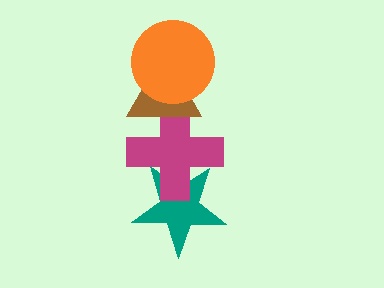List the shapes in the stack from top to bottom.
From top to bottom: the orange circle, the brown triangle, the magenta cross, the teal star.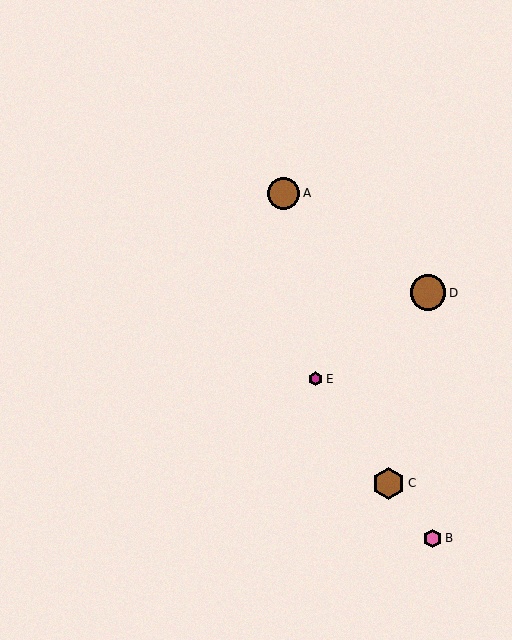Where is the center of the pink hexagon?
The center of the pink hexagon is at (432, 538).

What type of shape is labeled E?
Shape E is a magenta hexagon.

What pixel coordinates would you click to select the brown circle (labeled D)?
Click at (428, 293) to select the brown circle D.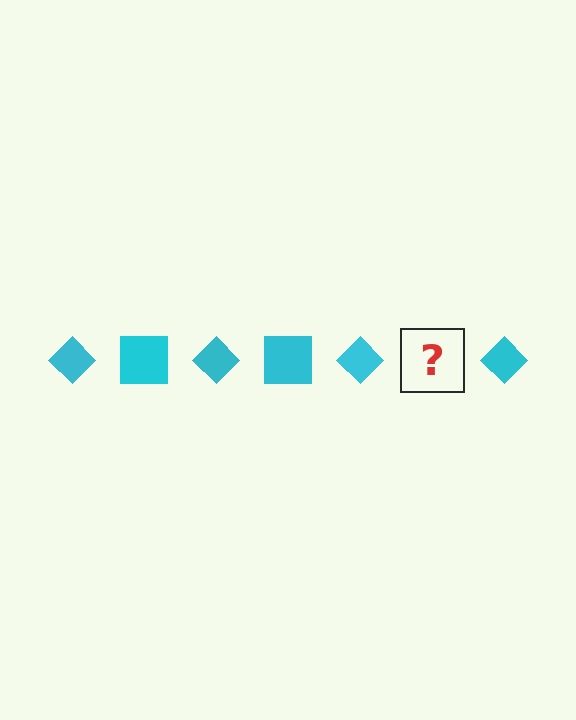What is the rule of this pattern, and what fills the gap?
The rule is that the pattern cycles through diamond, square shapes in cyan. The gap should be filled with a cyan square.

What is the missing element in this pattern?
The missing element is a cyan square.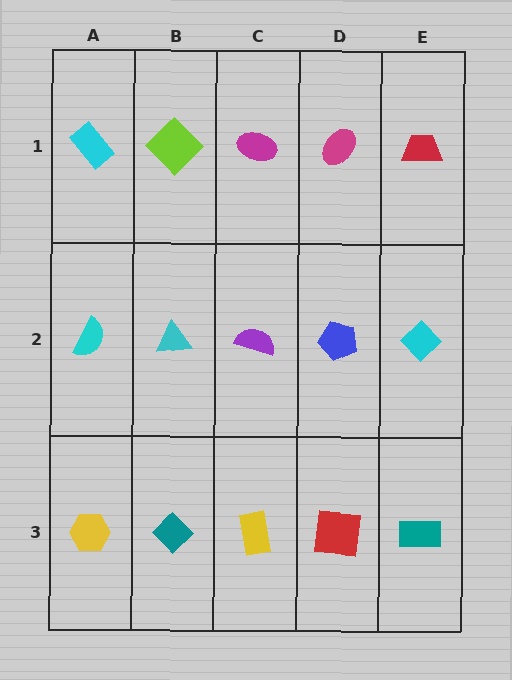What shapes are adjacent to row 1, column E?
A cyan diamond (row 2, column E), a magenta ellipse (row 1, column D).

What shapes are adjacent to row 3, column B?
A cyan triangle (row 2, column B), a yellow hexagon (row 3, column A), a yellow rectangle (row 3, column C).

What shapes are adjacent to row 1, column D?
A blue pentagon (row 2, column D), a magenta ellipse (row 1, column C), a red trapezoid (row 1, column E).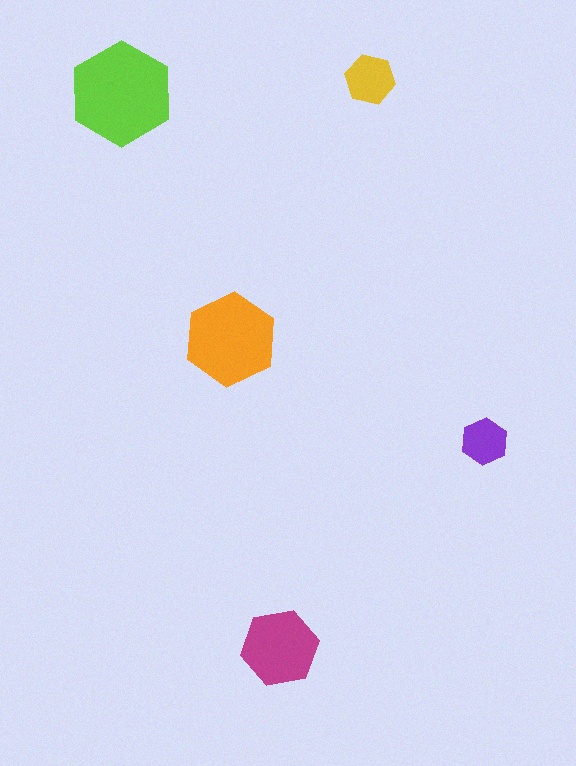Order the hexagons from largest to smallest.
the lime one, the orange one, the magenta one, the yellow one, the purple one.